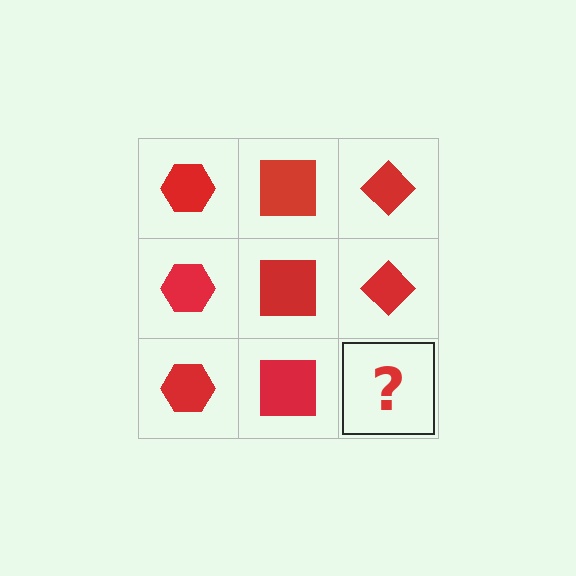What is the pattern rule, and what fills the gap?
The rule is that each column has a consistent shape. The gap should be filled with a red diamond.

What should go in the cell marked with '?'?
The missing cell should contain a red diamond.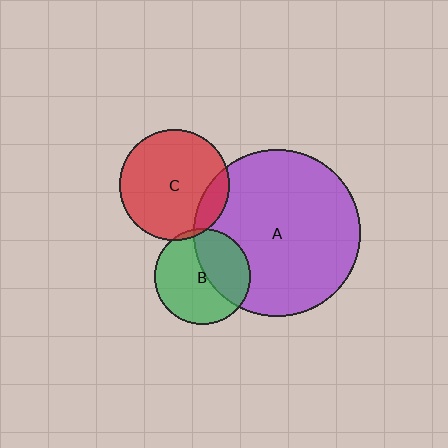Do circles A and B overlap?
Yes.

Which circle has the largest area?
Circle A (purple).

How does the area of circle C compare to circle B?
Approximately 1.3 times.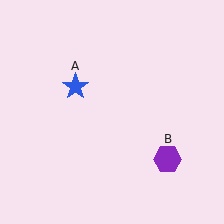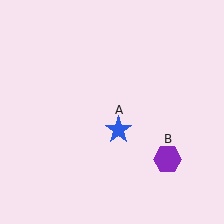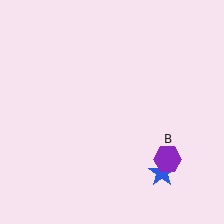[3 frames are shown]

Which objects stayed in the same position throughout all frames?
Purple hexagon (object B) remained stationary.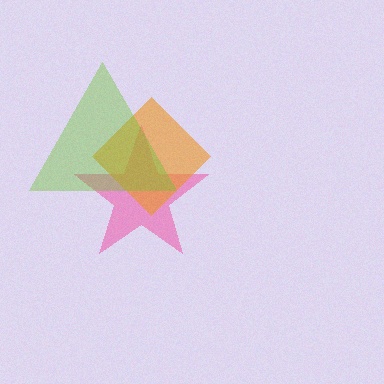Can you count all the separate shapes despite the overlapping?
Yes, there are 3 separate shapes.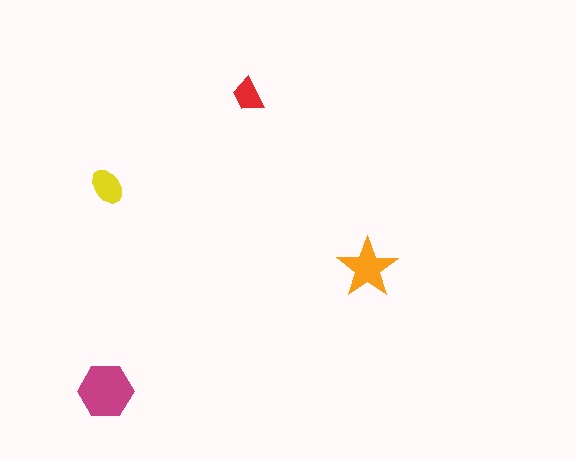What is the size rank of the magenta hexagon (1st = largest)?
1st.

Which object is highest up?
The red trapezoid is topmost.